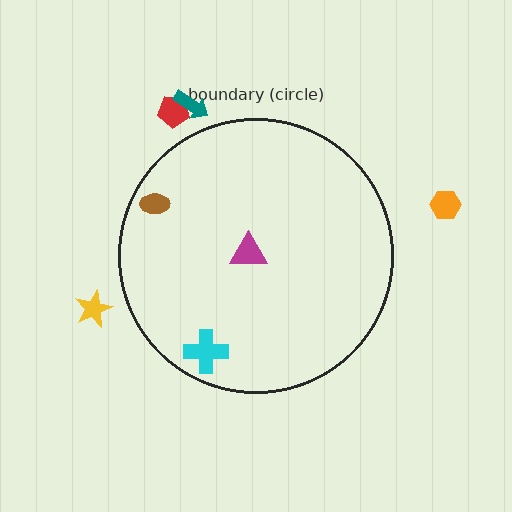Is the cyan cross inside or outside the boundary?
Inside.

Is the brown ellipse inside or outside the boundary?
Inside.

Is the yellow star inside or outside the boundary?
Outside.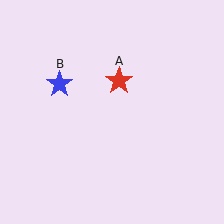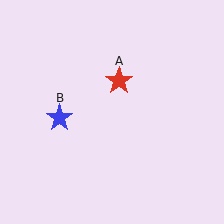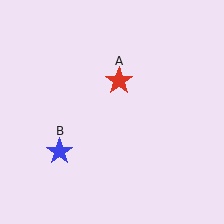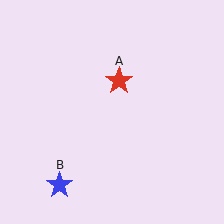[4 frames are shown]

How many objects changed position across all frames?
1 object changed position: blue star (object B).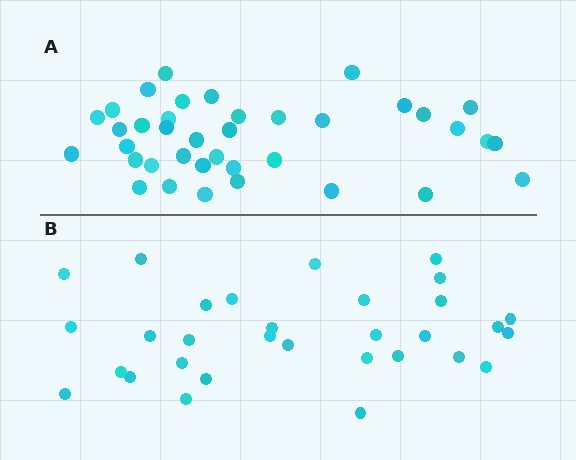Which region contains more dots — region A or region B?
Region A (the top region) has more dots.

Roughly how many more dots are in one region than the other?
Region A has roughly 8 or so more dots than region B.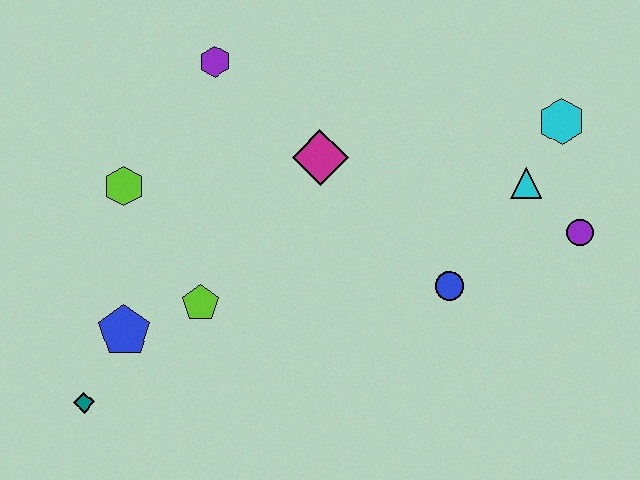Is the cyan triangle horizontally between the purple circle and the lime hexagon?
Yes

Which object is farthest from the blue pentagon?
The cyan hexagon is farthest from the blue pentagon.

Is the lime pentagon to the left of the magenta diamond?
Yes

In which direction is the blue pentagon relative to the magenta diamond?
The blue pentagon is to the left of the magenta diamond.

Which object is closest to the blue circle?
The cyan triangle is closest to the blue circle.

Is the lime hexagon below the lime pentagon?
No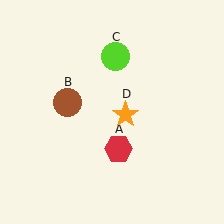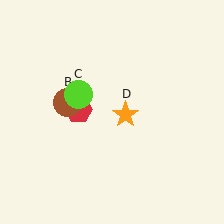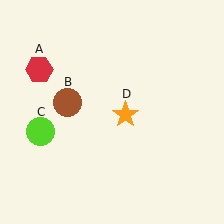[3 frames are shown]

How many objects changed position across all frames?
2 objects changed position: red hexagon (object A), lime circle (object C).